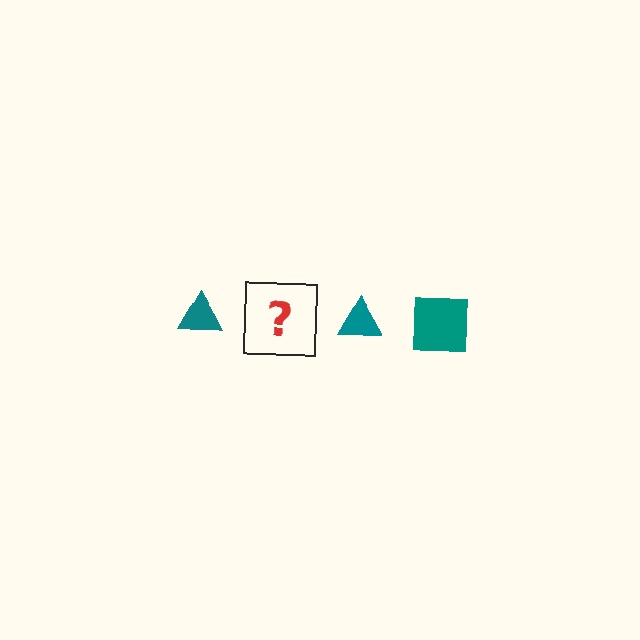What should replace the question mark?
The question mark should be replaced with a teal square.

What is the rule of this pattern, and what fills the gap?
The rule is that the pattern cycles through triangle, square shapes in teal. The gap should be filled with a teal square.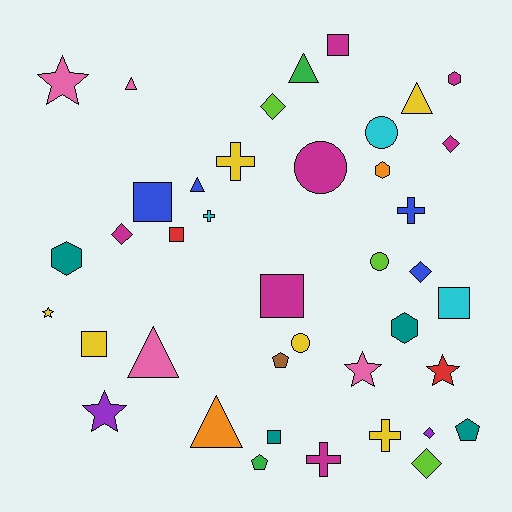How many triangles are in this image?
There are 6 triangles.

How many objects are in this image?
There are 40 objects.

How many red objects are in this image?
There are 2 red objects.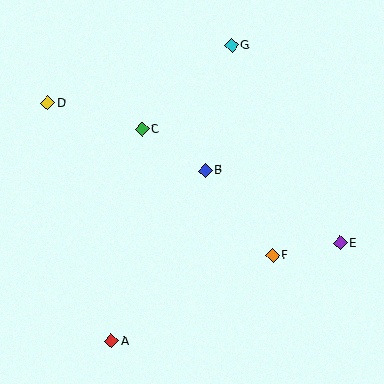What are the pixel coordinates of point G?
Point G is at (232, 46).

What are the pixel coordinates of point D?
Point D is at (48, 103).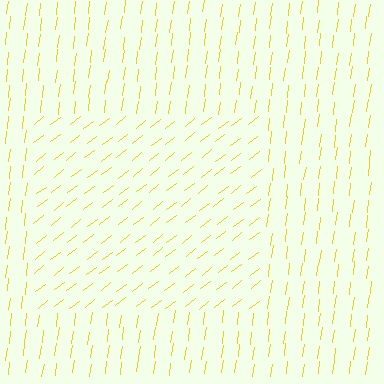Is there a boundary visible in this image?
Yes, there is a texture boundary formed by a change in line orientation.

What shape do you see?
I see a rectangle.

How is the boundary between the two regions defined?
The boundary is defined purely by a change in line orientation (approximately 45 degrees difference). All lines are the same color and thickness.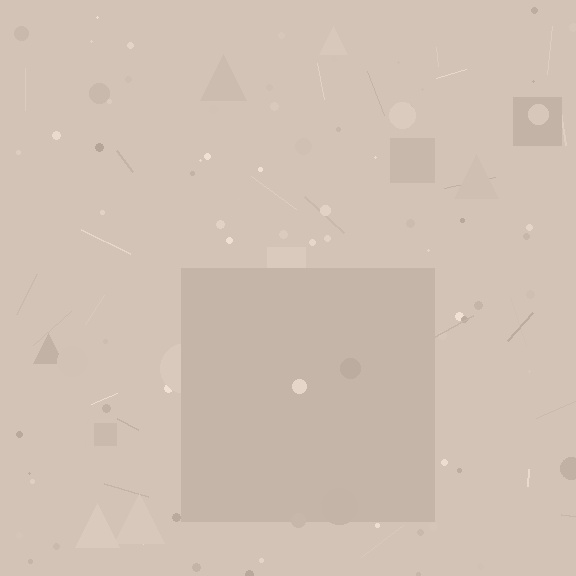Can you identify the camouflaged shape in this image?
The camouflaged shape is a square.